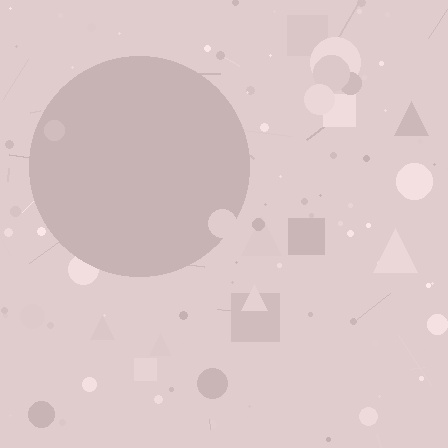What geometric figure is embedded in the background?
A circle is embedded in the background.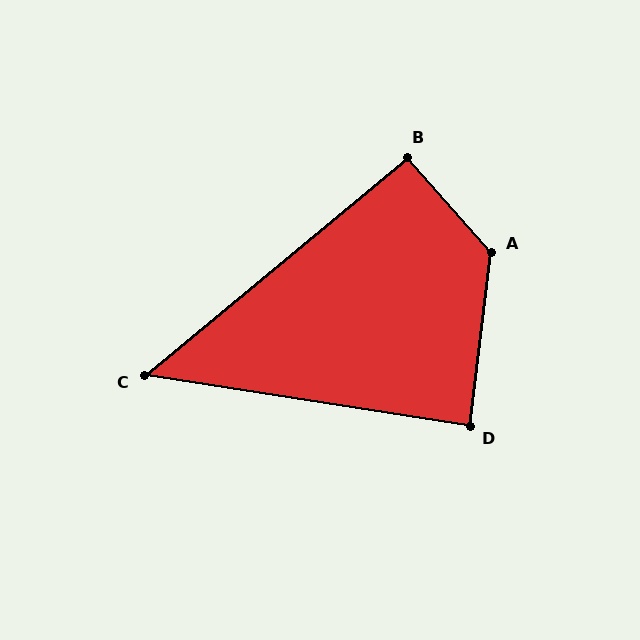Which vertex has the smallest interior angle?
C, at approximately 48 degrees.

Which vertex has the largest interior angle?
A, at approximately 132 degrees.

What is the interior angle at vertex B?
Approximately 92 degrees (approximately right).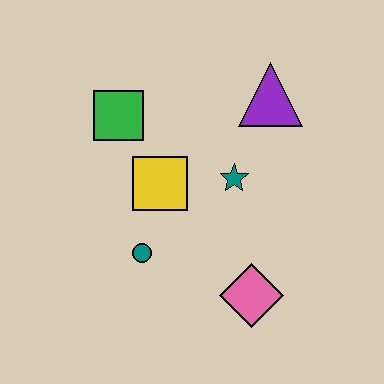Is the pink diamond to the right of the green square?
Yes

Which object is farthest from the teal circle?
The purple triangle is farthest from the teal circle.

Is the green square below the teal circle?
No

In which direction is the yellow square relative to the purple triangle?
The yellow square is to the left of the purple triangle.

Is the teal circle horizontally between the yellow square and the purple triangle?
No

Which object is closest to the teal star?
The yellow square is closest to the teal star.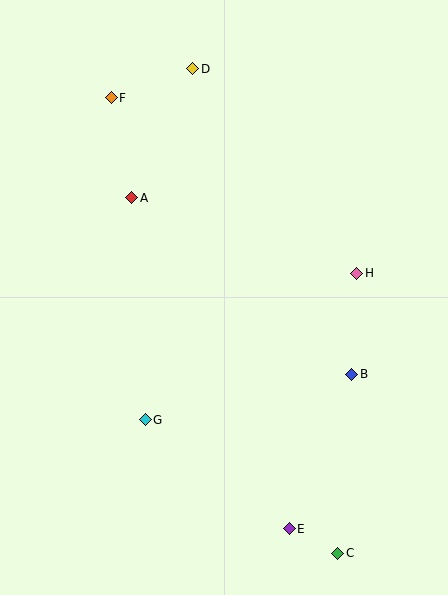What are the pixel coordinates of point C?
Point C is at (338, 553).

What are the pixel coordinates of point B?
Point B is at (352, 374).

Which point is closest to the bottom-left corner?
Point G is closest to the bottom-left corner.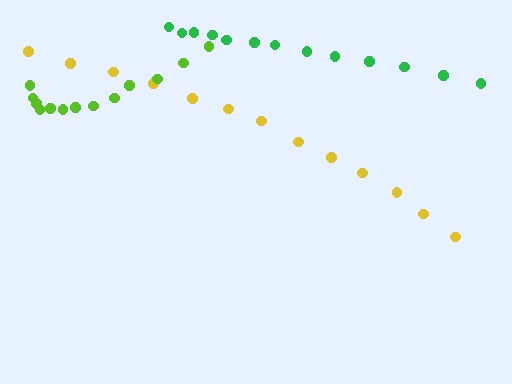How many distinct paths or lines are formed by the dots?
There are 3 distinct paths.